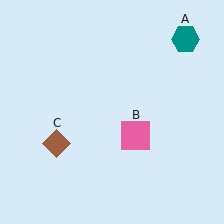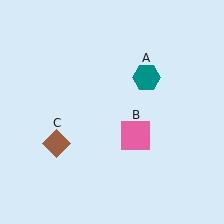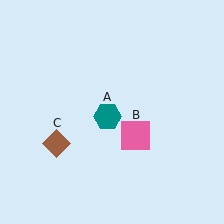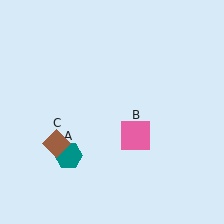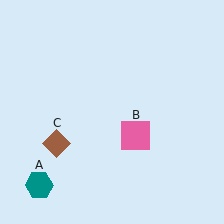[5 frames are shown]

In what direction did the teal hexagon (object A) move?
The teal hexagon (object A) moved down and to the left.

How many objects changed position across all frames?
1 object changed position: teal hexagon (object A).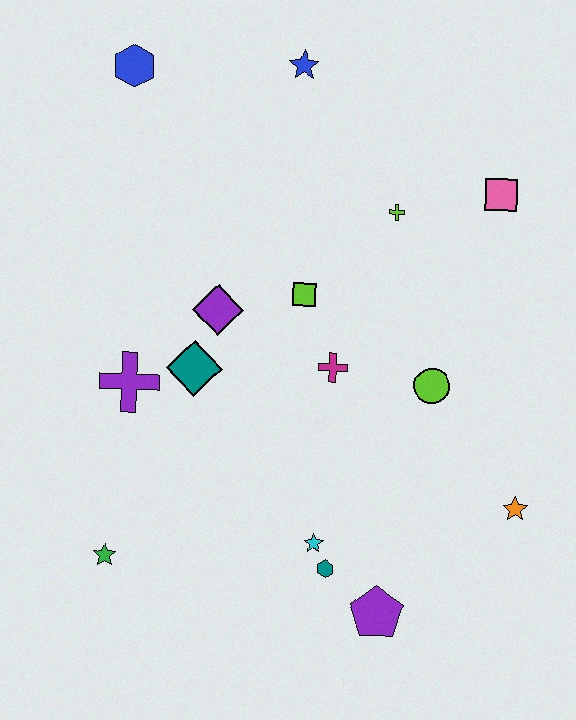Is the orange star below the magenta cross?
Yes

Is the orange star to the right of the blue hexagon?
Yes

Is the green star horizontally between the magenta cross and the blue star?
No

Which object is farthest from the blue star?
The purple pentagon is farthest from the blue star.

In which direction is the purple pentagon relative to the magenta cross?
The purple pentagon is below the magenta cross.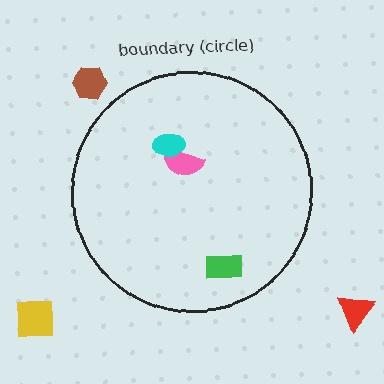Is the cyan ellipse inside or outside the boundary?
Inside.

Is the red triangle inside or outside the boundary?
Outside.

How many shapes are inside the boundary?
3 inside, 3 outside.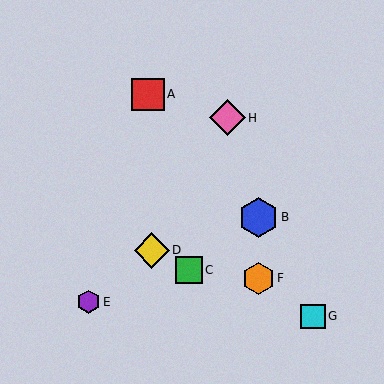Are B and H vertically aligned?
No, B is at x≈258 and H is at x≈227.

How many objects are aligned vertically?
2 objects (B, F) are aligned vertically.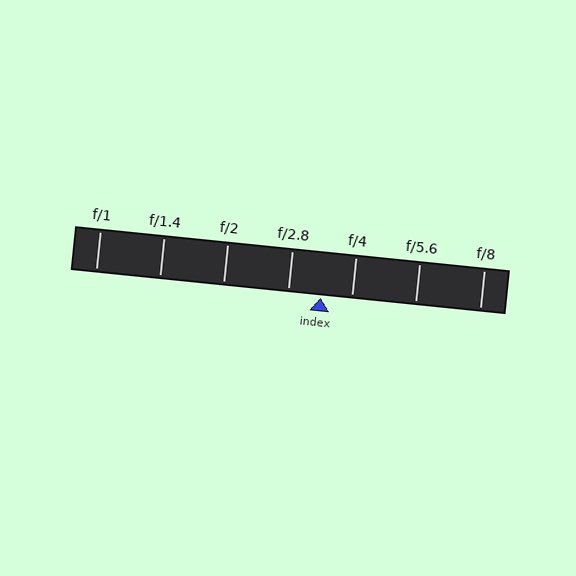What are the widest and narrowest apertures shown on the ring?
The widest aperture shown is f/1 and the narrowest is f/8.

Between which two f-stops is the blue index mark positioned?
The index mark is between f/2.8 and f/4.